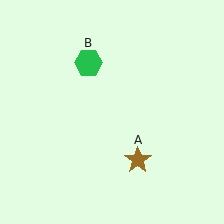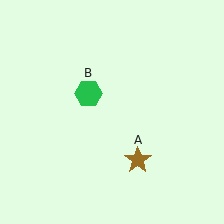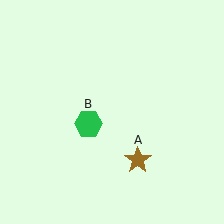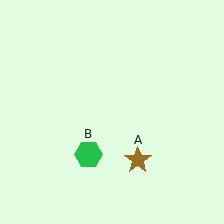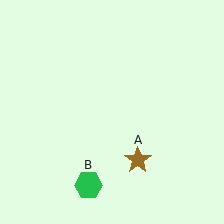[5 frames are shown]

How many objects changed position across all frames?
1 object changed position: green hexagon (object B).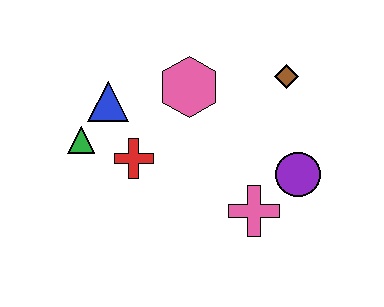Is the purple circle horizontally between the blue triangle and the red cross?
No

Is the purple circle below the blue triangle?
Yes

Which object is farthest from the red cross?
The brown diamond is farthest from the red cross.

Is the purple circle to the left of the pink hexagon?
No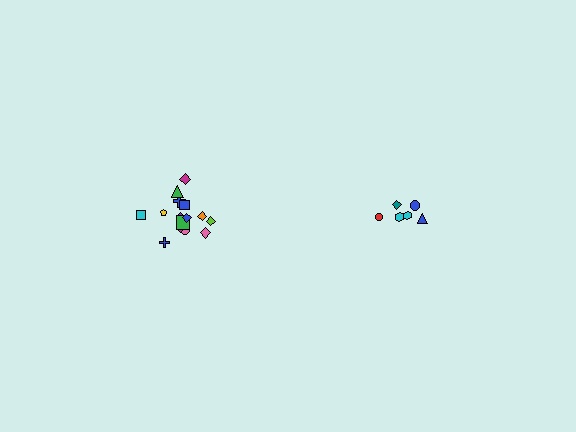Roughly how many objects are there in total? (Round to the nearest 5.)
Roughly 20 objects in total.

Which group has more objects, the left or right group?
The left group.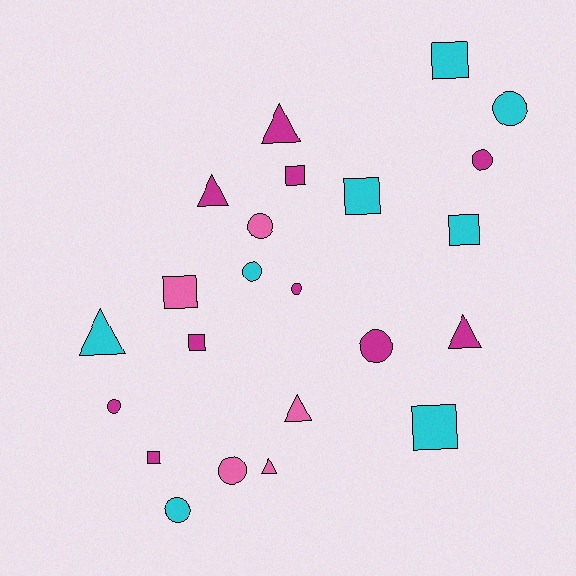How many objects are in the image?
There are 23 objects.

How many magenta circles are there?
There are 4 magenta circles.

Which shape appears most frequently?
Circle, with 9 objects.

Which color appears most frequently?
Magenta, with 10 objects.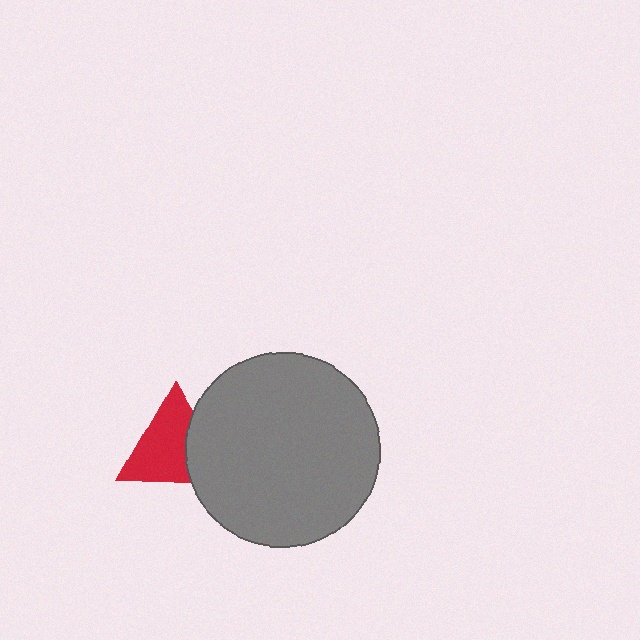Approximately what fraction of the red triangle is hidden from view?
Roughly 30% of the red triangle is hidden behind the gray circle.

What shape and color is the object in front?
The object in front is a gray circle.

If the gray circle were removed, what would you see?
You would see the complete red triangle.